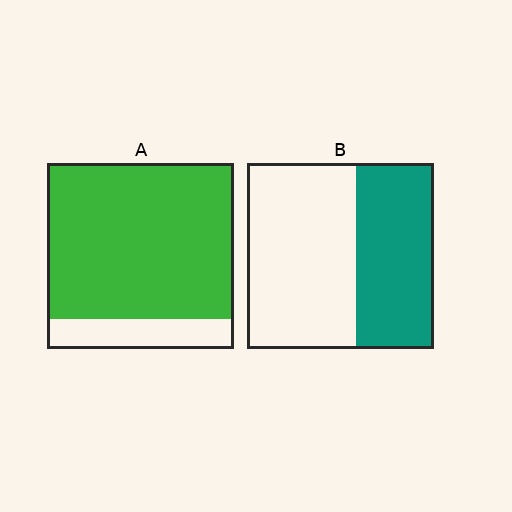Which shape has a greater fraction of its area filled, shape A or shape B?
Shape A.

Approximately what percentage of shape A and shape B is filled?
A is approximately 85% and B is approximately 40%.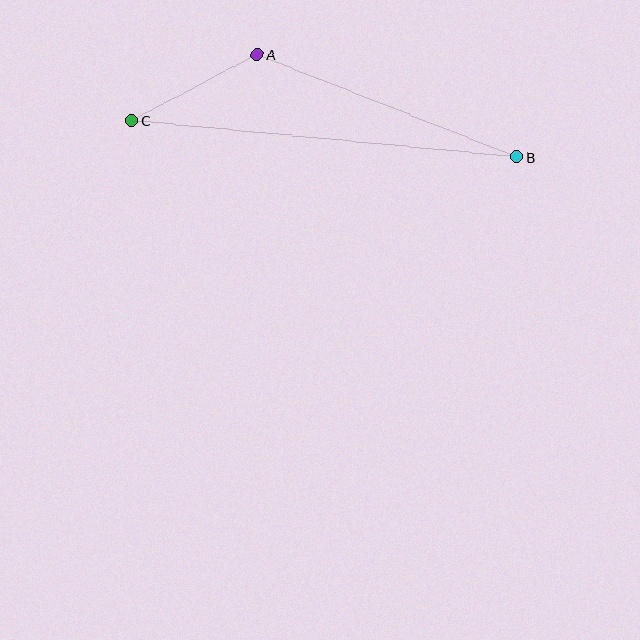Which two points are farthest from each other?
Points B and C are farthest from each other.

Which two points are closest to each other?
Points A and C are closest to each other.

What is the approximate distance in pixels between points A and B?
The distance between A and B is approximately 279 pixels.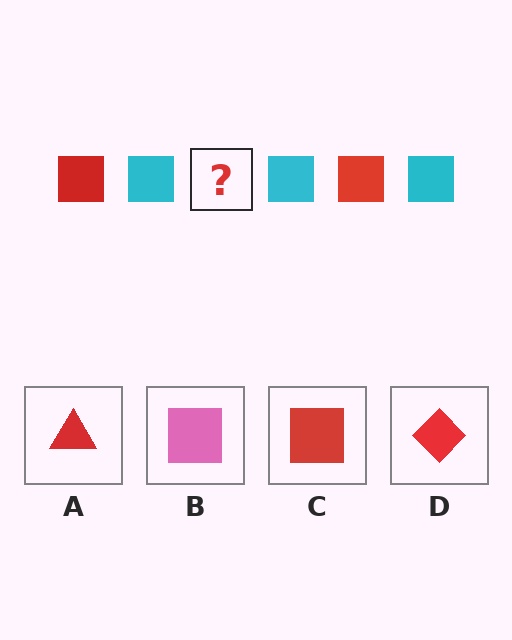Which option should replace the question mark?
Option C.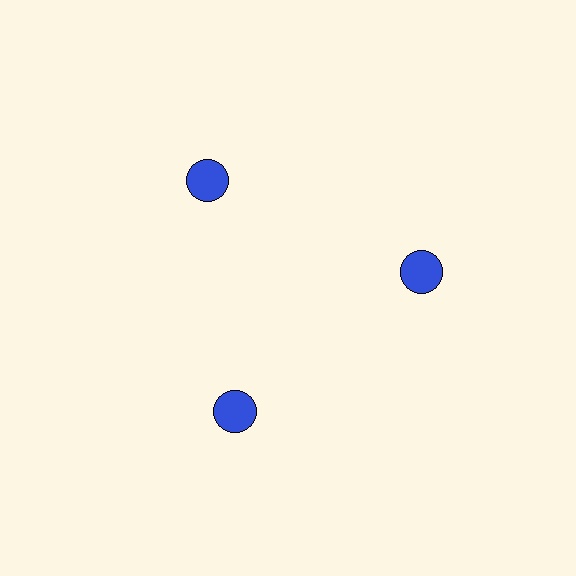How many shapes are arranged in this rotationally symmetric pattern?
There are 3 shapes, arranged in 3 groups of 1.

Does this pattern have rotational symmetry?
Yes, this pattern has 3-fold rotational symmetry. It looks the same after rotating 120 degrees around the center.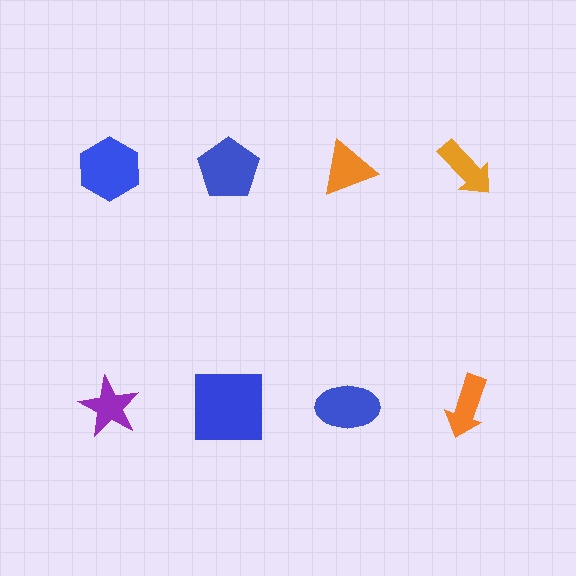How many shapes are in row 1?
4 shapes.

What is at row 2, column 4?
An orange arrow.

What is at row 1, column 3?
An orange triangle.